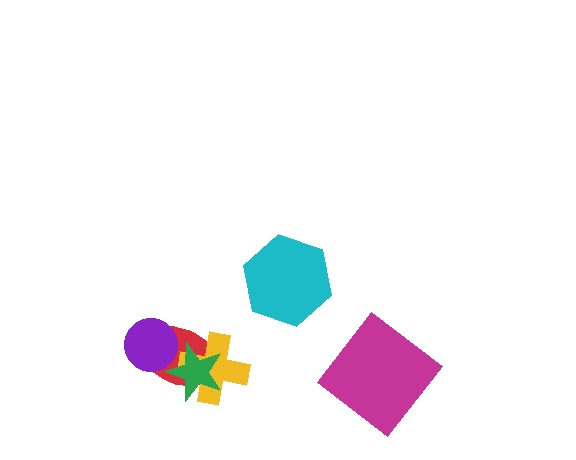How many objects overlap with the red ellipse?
3 objects overlap with the red ellipse.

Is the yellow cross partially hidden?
Yes, it is partially covered by another shape.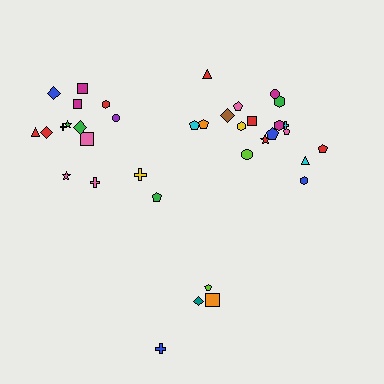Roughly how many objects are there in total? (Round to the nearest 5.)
Roughly 35 objects in total.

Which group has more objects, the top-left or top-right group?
The top-right group.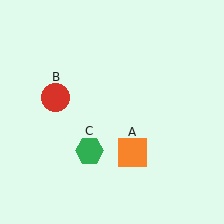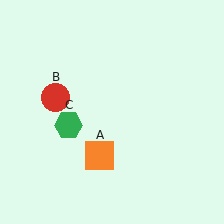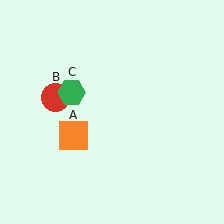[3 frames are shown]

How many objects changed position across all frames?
2 objects changed position: orange square (object A), green hexagon (object C).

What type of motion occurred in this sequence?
The orange square (object A), green hexagon (object C) rotated clockwise around the center of the scene.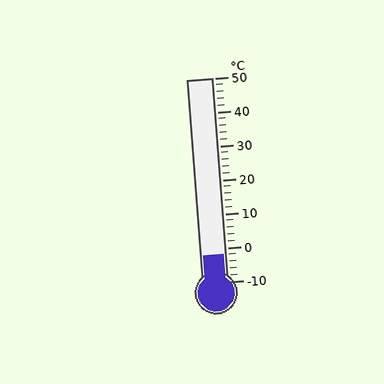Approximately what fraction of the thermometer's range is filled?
The thermometer is filled to approximately 15% of its range.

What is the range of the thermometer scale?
The thermometer scale ranges from -10°C to 50°C.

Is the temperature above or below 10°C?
The temperature is below 10°C.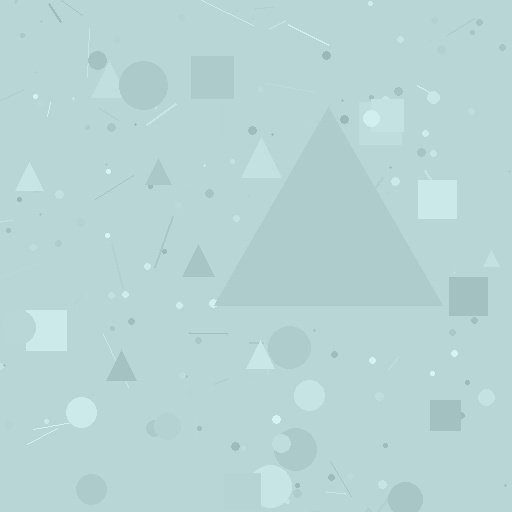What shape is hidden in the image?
A triangle is hidden in the image.